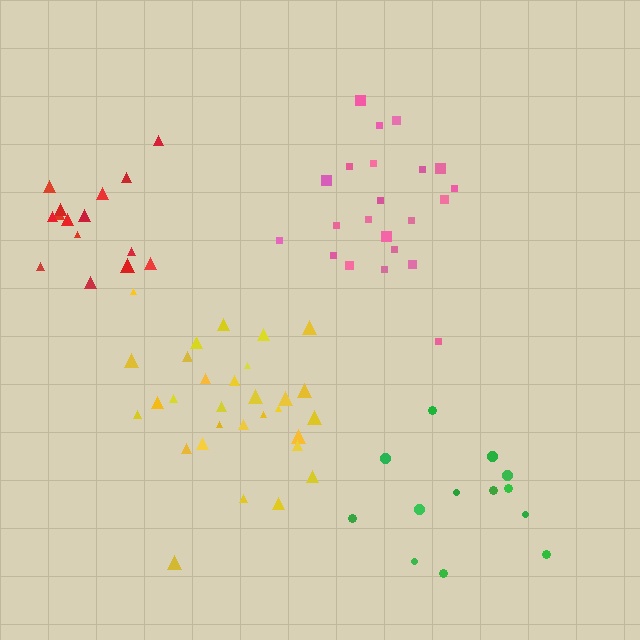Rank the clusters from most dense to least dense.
red, yellow, pink, green.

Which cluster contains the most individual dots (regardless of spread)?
Yellow (30).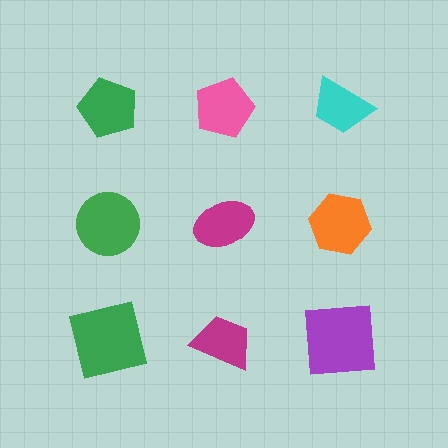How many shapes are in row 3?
3 shapes.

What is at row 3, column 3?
A purple square.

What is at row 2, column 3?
An orange hexagon.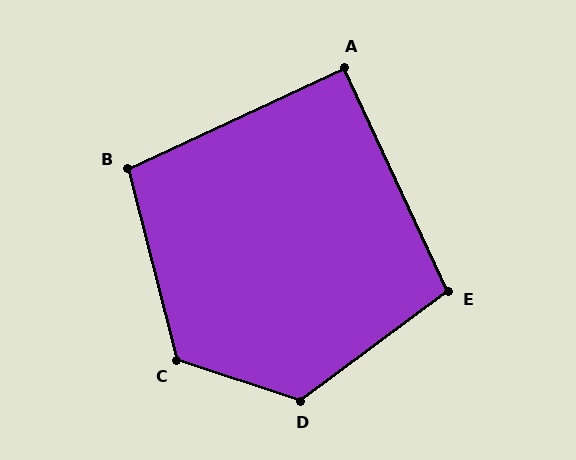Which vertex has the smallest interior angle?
A, at approximately 90 degrees.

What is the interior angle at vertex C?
Approximately 122 degrees (obtuse).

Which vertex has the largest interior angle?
D, at approximately 125 degrees.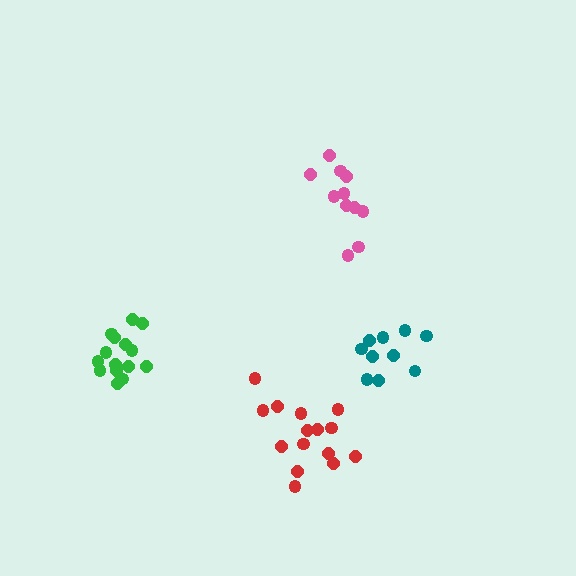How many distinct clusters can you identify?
There are 4 distinct clusters.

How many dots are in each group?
Group 1: 11 dots, Group 2: 10 dots, Group 3: 15 dots, Group 4: 15 dots (51 total).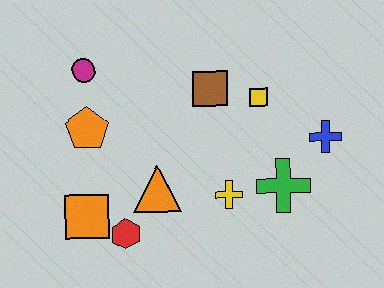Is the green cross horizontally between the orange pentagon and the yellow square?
No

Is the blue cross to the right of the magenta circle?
Yes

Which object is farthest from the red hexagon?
The blue cross is farthest from the red hexagon.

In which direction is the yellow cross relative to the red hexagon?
The yellow cross is to the right of the red hexagon.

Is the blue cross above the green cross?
Yes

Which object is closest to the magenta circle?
The orange pentagon is closest to the magenta circle.